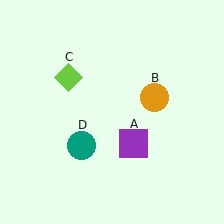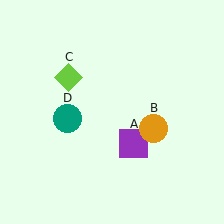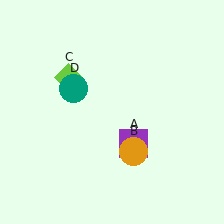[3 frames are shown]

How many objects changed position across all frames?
2 objects changed position: orange circle (object B), teal circle (object D).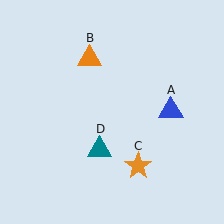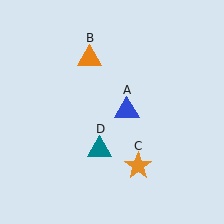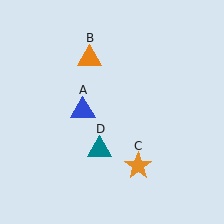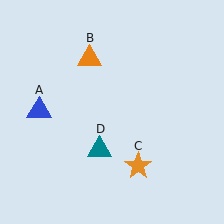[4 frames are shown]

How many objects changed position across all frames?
1 object changed position: blue triangle (object A).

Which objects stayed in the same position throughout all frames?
Orange triangle (object B) and orange star (object C) and teal triangle (object D) remained stationary.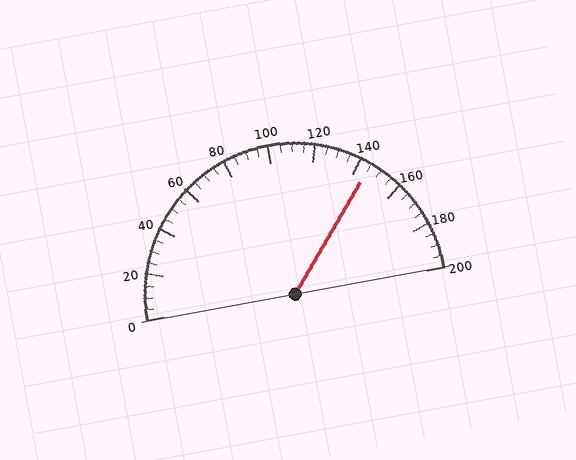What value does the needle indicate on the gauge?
The needle indicates approximately 145.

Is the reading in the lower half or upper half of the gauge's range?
The reading is in the upper half of the range (0 to 200).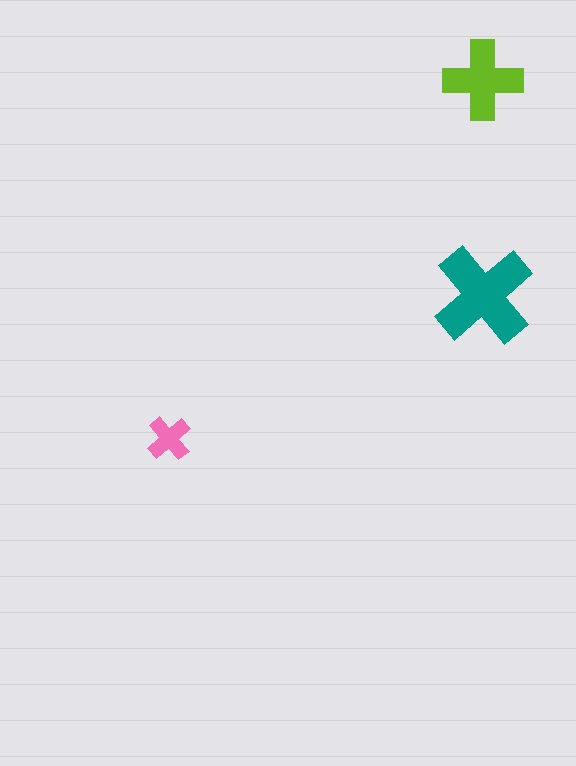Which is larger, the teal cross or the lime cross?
The teal one.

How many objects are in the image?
There are 3 objects in the image.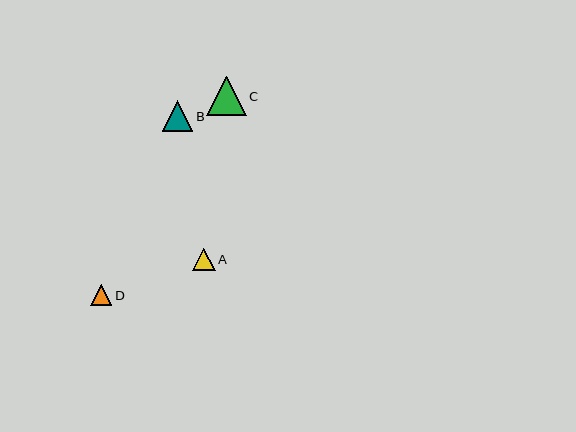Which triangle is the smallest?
Triangle D is the smallest with a size of approximately 22 pixels.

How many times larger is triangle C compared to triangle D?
Triangle C is approximately 1.8 times the size of triangle D.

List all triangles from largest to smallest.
From largest to smallest: C, B, A, D.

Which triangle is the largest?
Triangle C is the largest with a size of approximately 39 pixels.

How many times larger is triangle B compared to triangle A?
Triangle B is approximately 1.4 times the size of triangle A.